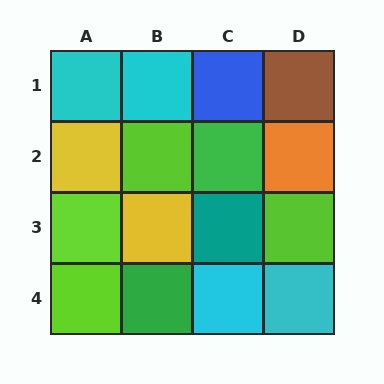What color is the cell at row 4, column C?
Cyan.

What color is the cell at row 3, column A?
Lime.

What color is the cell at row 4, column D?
Cyan.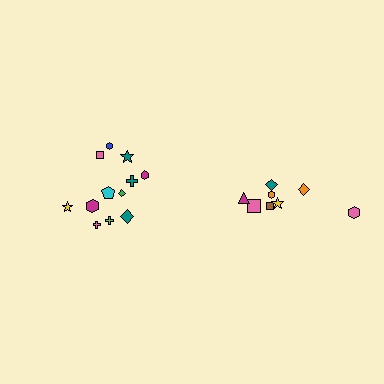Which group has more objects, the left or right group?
The left group.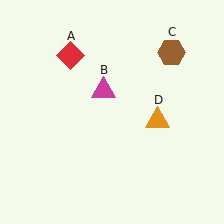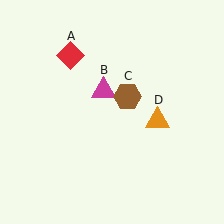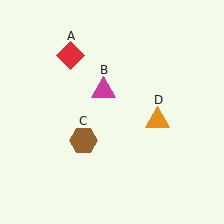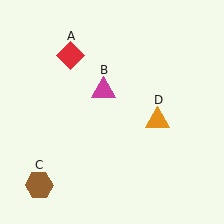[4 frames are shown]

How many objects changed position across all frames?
1 object changed position: brown hexagon (object C).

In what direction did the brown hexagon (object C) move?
The brown hexagon (object C) moved down and to the left.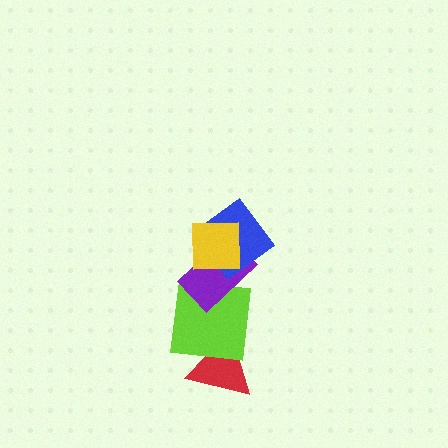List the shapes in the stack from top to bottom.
From top to bottom: the yellow square, the blue diamond, the purple rectangle, the lime square, the red triangle.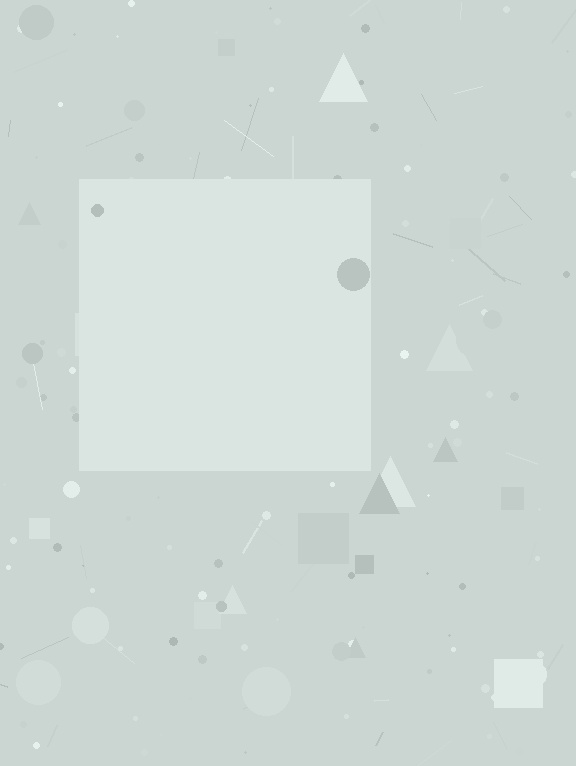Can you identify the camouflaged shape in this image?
The camouflaged shape is a square.